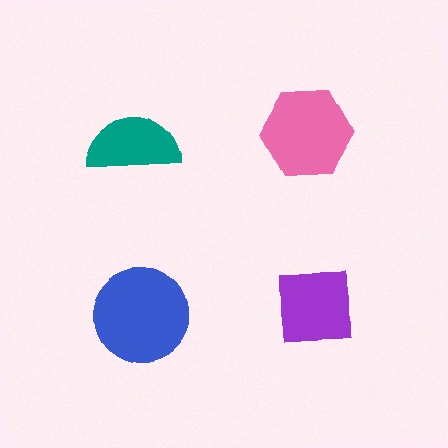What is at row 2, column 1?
A blue circle.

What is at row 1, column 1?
A teal semicircle.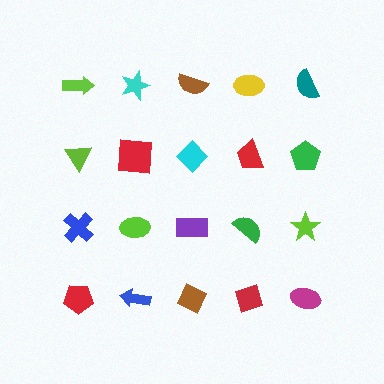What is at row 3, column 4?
A green semicircle.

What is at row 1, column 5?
A teal semicircle.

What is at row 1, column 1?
A lime arrow.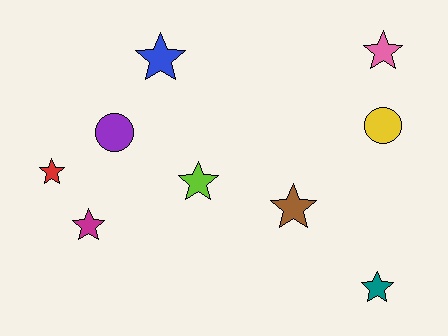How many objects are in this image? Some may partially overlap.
There are 9 objects.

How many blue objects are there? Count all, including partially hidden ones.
There is 1 blue object.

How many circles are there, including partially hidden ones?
There are 2 circles.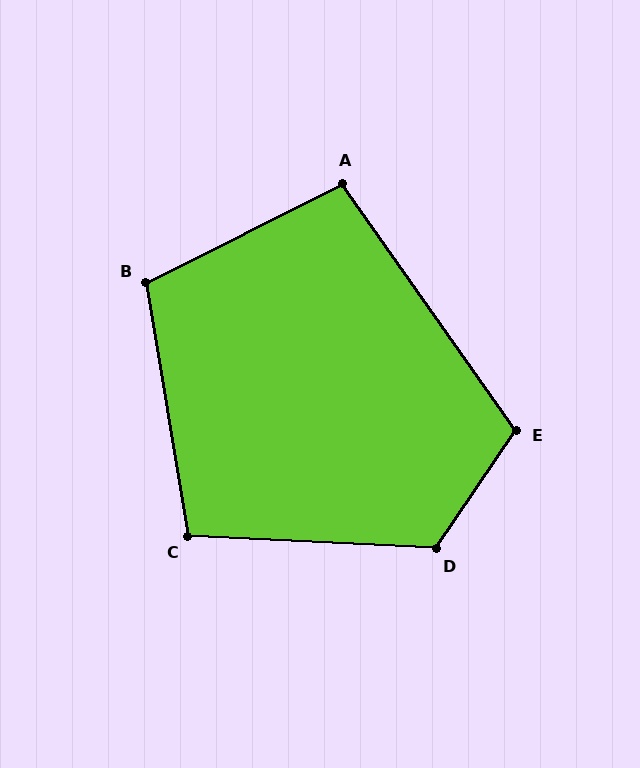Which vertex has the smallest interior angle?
A, at approximately 98 degrees.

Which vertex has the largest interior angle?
D, at approximately 121 degrees.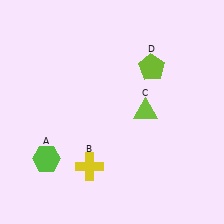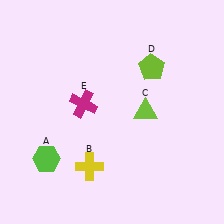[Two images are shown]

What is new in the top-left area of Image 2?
A magenta cross (E) was added in the top-left area of Image 2.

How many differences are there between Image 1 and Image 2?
There is 1 difference between the two images.